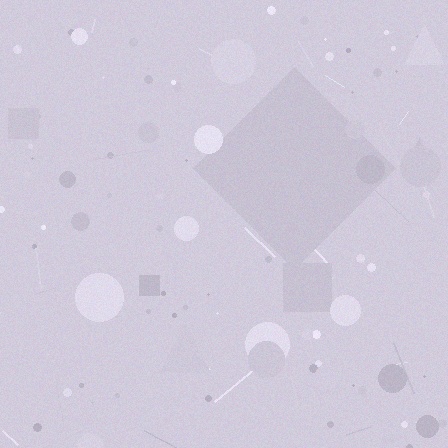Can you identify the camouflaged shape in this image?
The camouflaged shape is a diamond.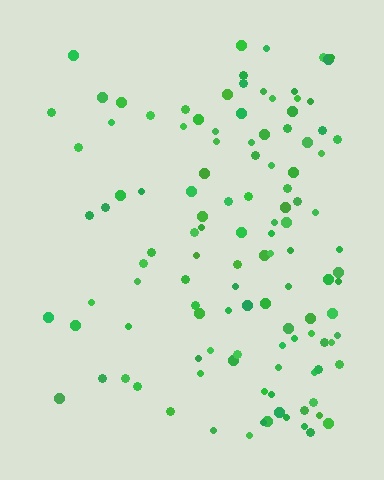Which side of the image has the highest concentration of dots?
The right.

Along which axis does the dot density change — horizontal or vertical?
Horizontal.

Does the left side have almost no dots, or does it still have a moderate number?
Still a moderate number, just noticeably fewer than the right.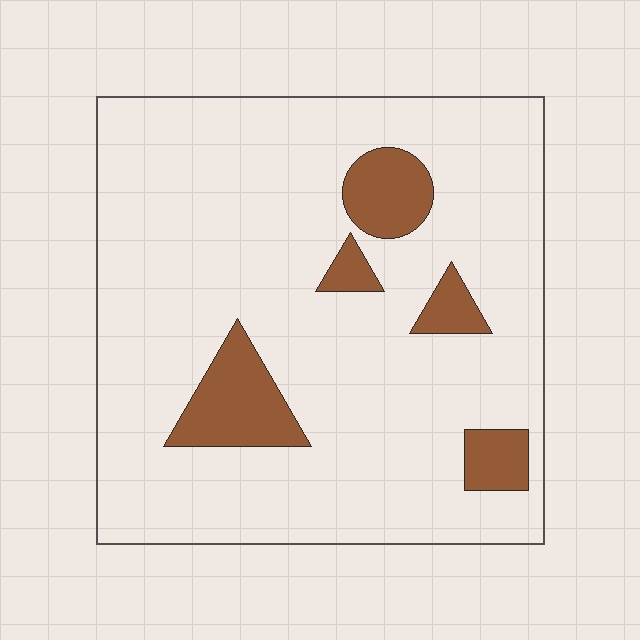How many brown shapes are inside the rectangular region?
5.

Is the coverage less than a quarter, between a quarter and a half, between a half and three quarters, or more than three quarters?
Less than a quarter.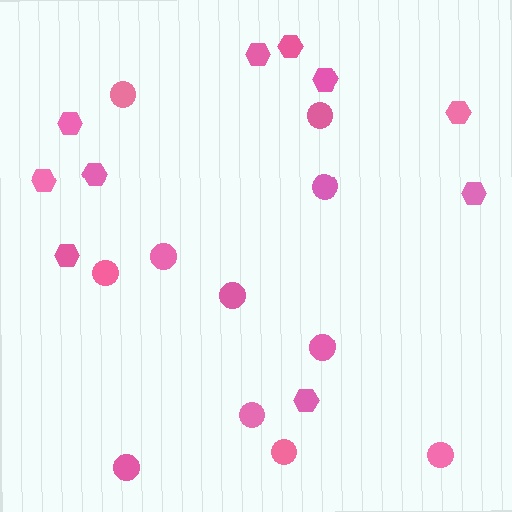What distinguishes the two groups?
There are 2 groups: one group of circles (11) and one group of hexagons (10).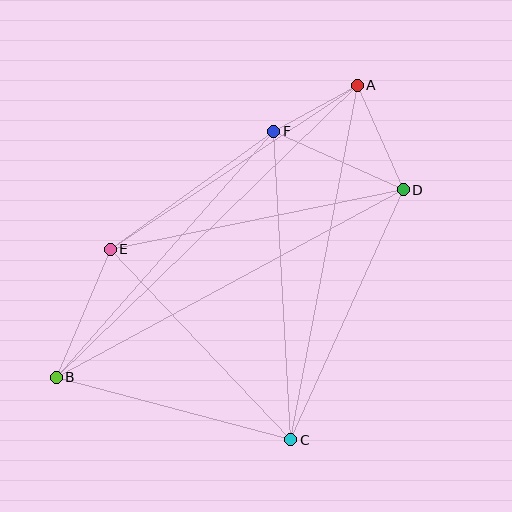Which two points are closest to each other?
Points A and F are closest to each other.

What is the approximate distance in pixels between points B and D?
The distance between B and D is approximately 394 pixels.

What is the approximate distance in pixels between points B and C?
The distance between B and C is approximately 242 pixels.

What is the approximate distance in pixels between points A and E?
The distance between A and E is approximately 297 pixels.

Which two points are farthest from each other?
Points A and B are farthest from each other.